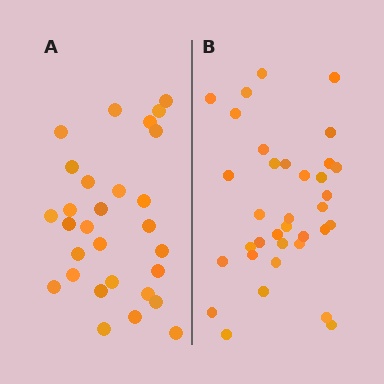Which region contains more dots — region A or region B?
Region B (the right region) has more dots.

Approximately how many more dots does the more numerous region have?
Region B has about 6 more dots than region A.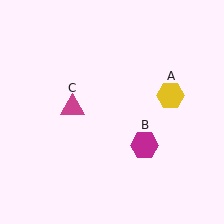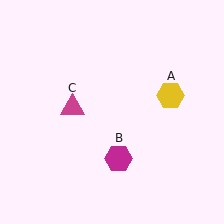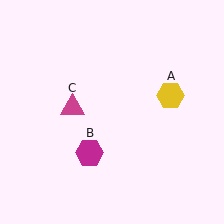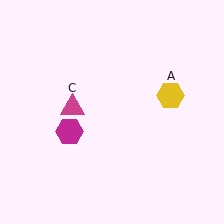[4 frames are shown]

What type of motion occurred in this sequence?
The magenta hexagon (object B) rotated clockwise around the center of the scene.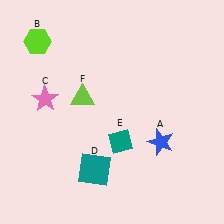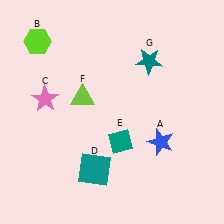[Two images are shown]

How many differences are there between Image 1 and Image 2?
There is 1 difference between the two images.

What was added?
A teal star (G) was added in Image 2.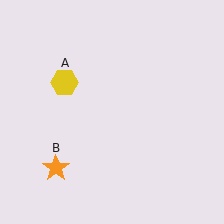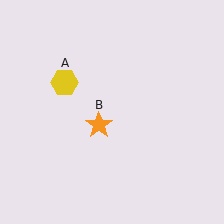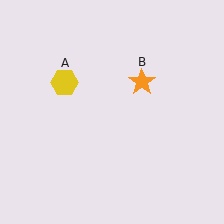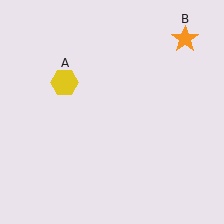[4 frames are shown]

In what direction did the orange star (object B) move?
The orange star (object B) moved up and to the right.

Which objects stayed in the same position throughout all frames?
Yellow hexagon (object A) remained stationary.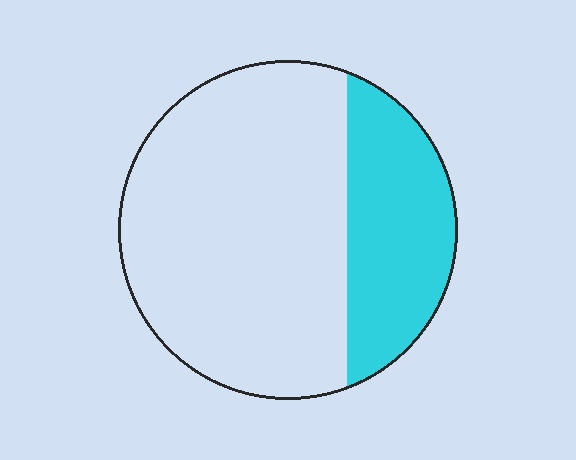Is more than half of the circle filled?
No.